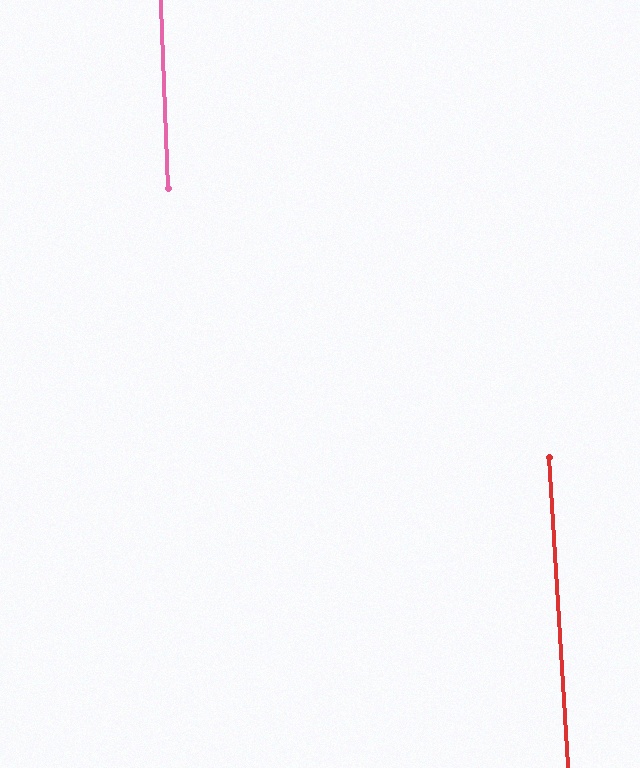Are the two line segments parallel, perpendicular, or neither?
Parallel — their directions differ by only 1.3°.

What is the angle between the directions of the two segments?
Approximately 1 degree.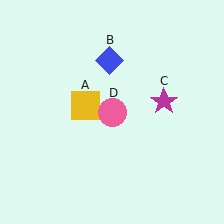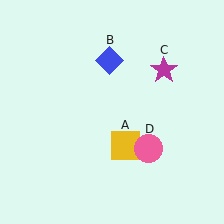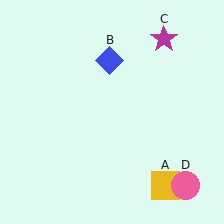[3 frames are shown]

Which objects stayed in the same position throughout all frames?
Blue diamond (object B) remained stationary.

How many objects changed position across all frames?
3 objects changed position: yellow square (object A), magenta star (object C), pink circle (object D).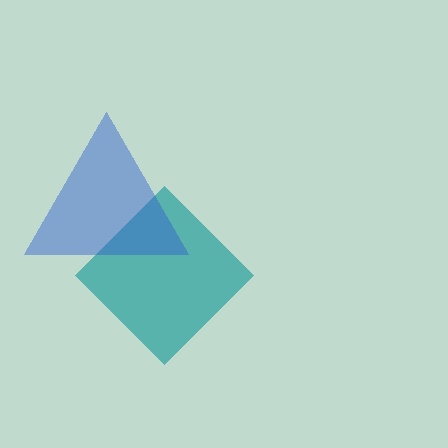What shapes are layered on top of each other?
The layered shapes are: a teal diamond, a blue triangle.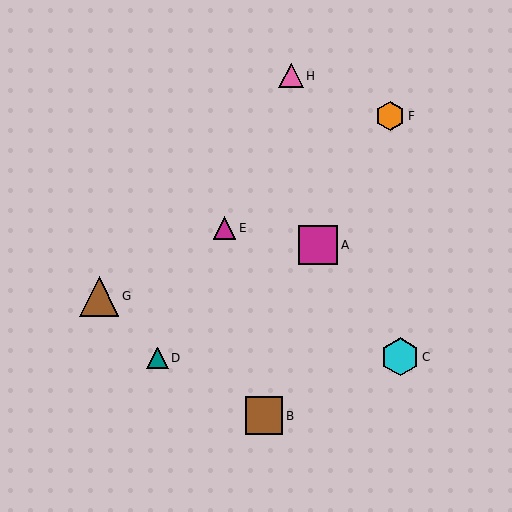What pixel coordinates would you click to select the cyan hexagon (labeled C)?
Click at (400, 357) to select the cyan hexagon C.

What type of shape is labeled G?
Shape G is a brown triangle.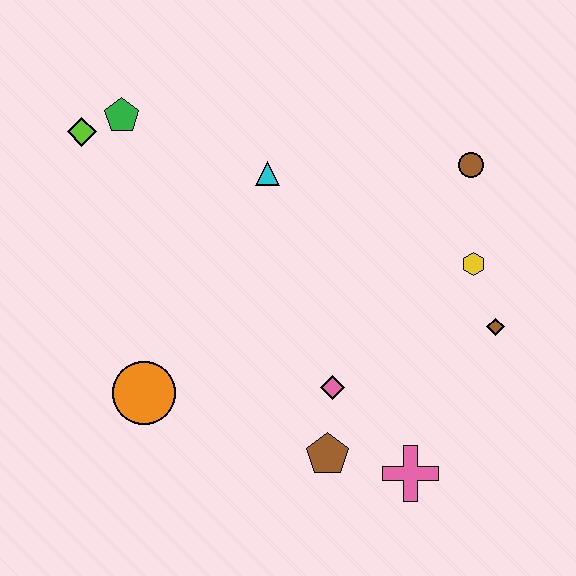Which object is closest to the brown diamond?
The yellow hexagon is closest to the brown diamond.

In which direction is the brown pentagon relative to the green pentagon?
The brown pentagon is below the green pentagon.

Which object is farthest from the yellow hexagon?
The lime diamond is farthest from the yellow hexagon.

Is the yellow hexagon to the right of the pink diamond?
Yes